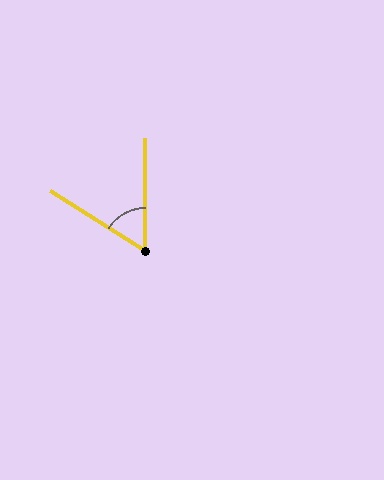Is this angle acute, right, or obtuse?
It is acute.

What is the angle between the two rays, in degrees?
Approximately 58 degrees.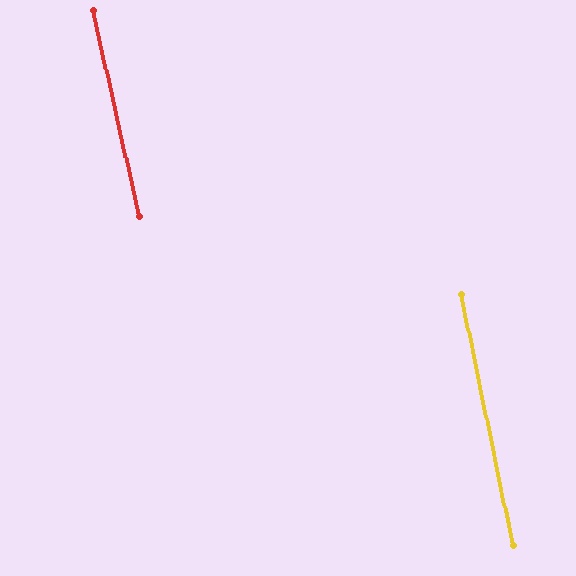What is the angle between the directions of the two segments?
Approximately 1 degree.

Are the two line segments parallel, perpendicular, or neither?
Parallel — their directions differ by only 0.9°.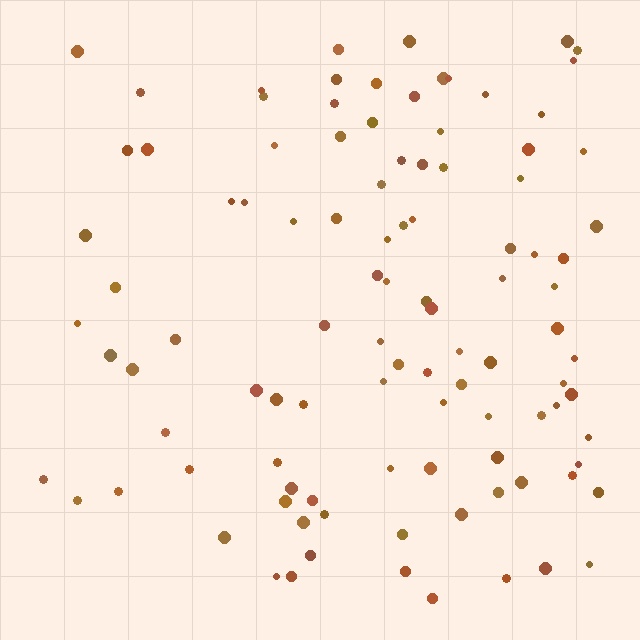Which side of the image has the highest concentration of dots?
The right.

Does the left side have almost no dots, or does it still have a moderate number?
Still a moderate number, just noticeably fewer than the right.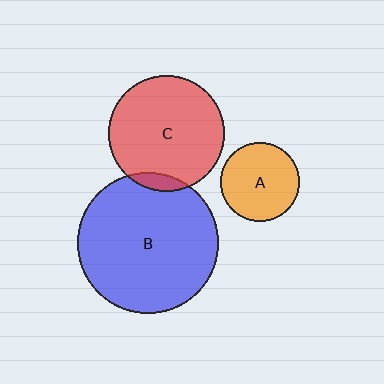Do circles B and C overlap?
Yes.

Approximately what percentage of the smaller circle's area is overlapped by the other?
Approximately 5%.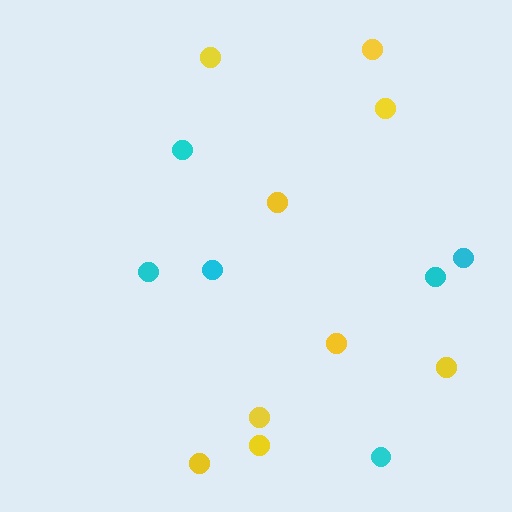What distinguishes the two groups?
There are 2 groups: one group of yellow circles (9) and one group of cyan circles (6).